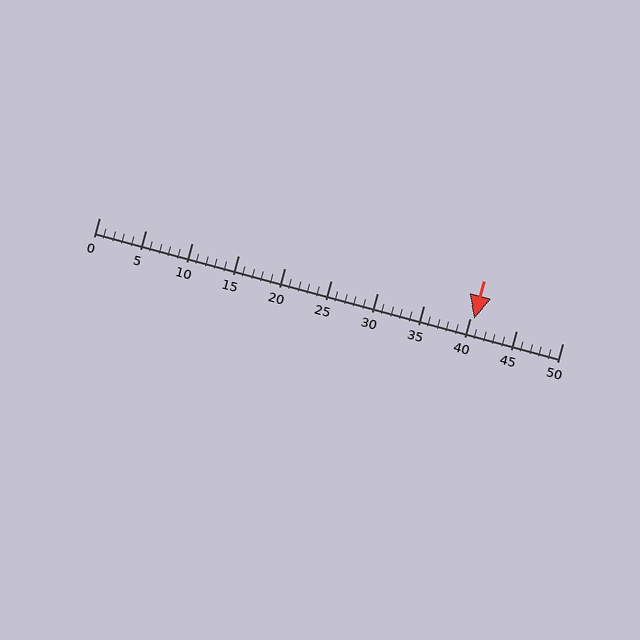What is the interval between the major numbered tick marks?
The major tick marks are spaced 5 units apart.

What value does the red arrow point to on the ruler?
The red arrow points to approximately 40.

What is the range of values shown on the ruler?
The ruler shows values from 0 to 50.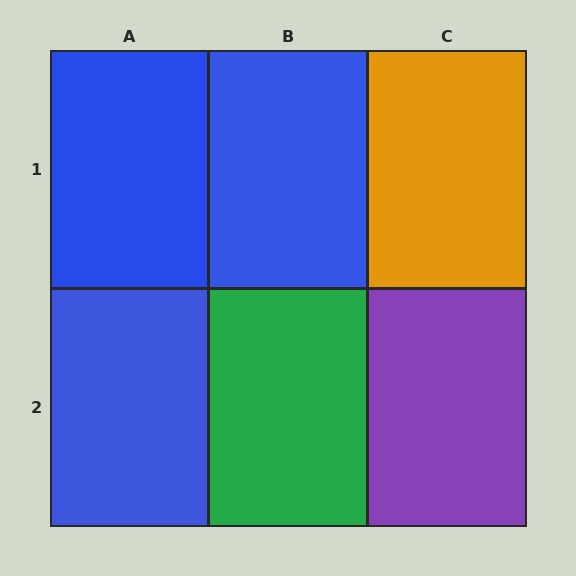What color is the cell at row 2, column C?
Purple.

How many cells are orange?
1 cell is orange.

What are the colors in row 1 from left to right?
Blue, blue, orange.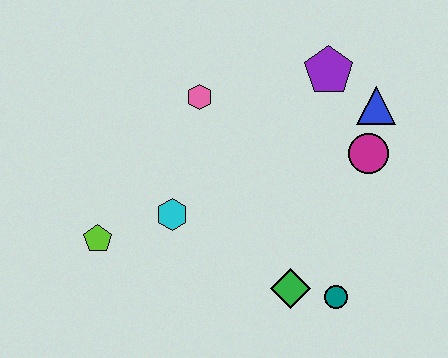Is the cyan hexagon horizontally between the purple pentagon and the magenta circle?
No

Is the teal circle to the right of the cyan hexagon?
Yes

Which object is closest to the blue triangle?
The magenta circle is closest to the blue triangle.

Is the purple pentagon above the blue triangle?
Yes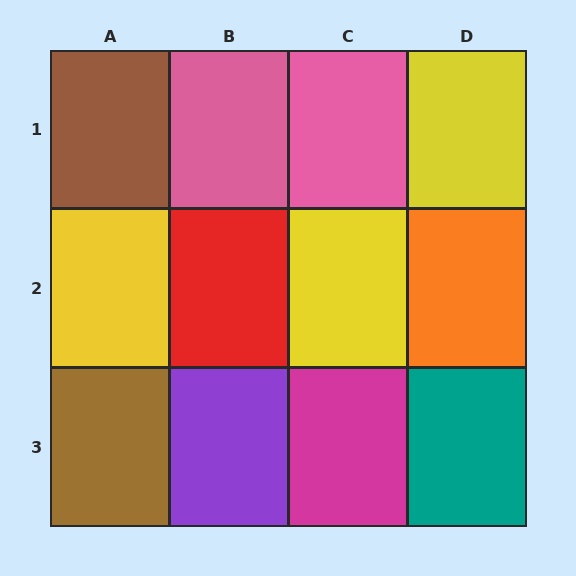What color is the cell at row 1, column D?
Yellow.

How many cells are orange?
1 cell is orange.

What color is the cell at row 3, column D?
Teal.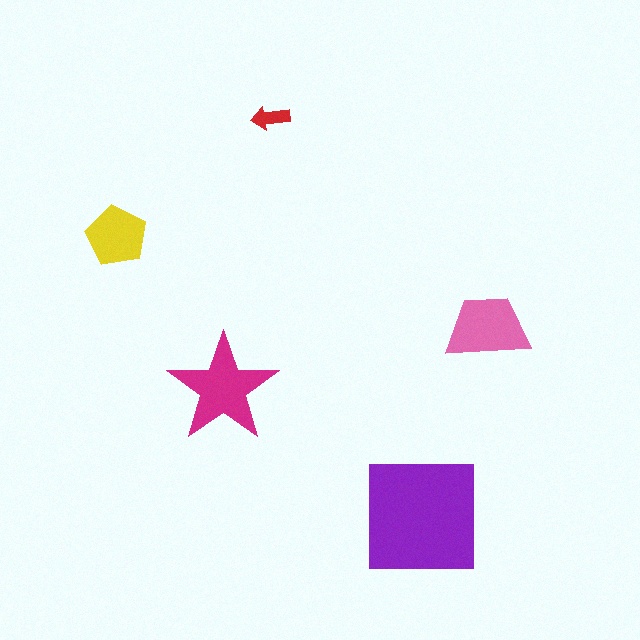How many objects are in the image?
There are 5 objects in the image.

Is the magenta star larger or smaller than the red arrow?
Larger.